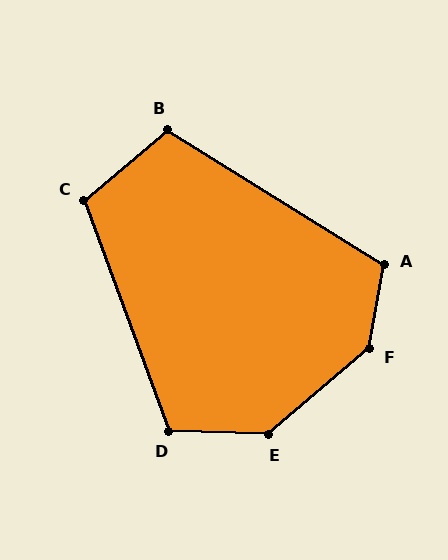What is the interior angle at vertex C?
Approximately 110 degrees (obtuse).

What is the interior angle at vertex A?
Approximately 112 degrees (obtuse).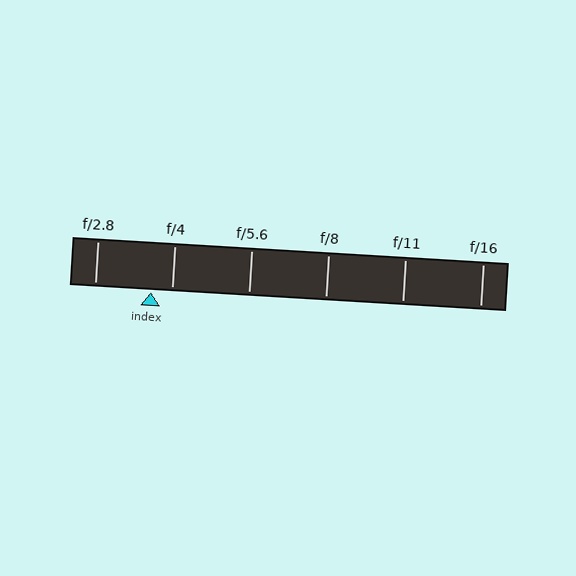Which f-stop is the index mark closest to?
The index mark is closest to f/4.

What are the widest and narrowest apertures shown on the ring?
The widest aperture shown is f/2.8 and the narrowest is f/16.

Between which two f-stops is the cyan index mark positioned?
The index mark is between f/2.8 and f/4.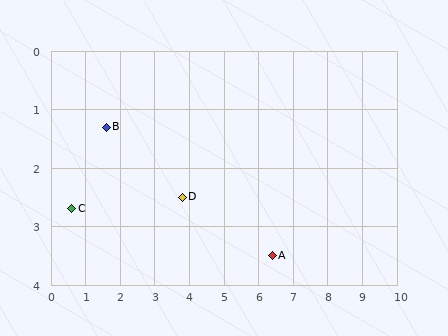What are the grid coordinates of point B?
Point B is at approximately (1.6, 1.3).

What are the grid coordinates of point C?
Point C is at approximately (0.6, 2.7).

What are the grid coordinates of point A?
Point A is at approximately (6.4, 3.5).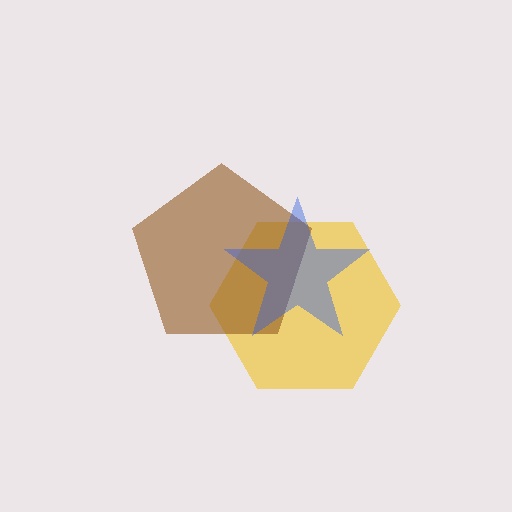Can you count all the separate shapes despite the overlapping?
Yes, there are 3 separate shapes.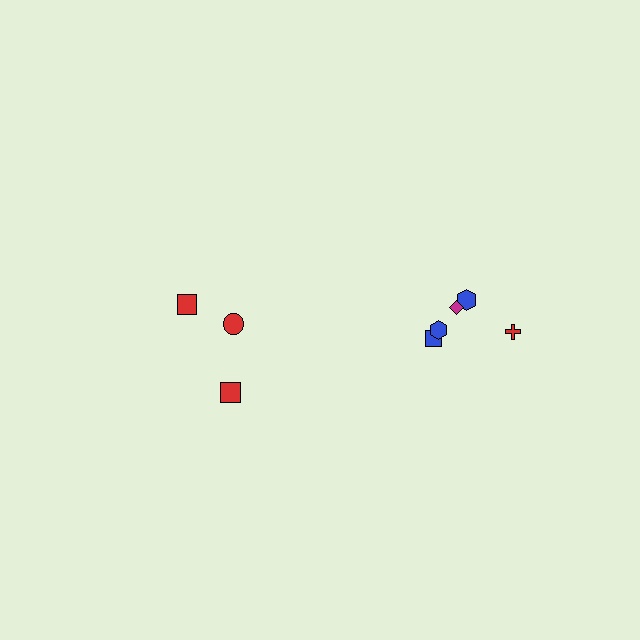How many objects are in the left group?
There are 3 objects.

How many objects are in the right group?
There are 5 objects.